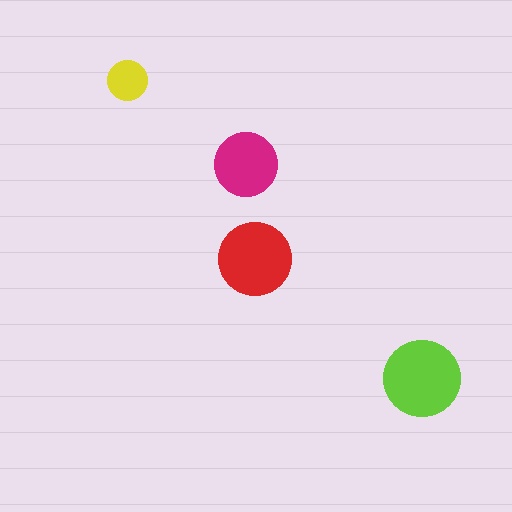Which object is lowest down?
The lime circle is bottommost.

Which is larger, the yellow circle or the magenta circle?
The magenta one.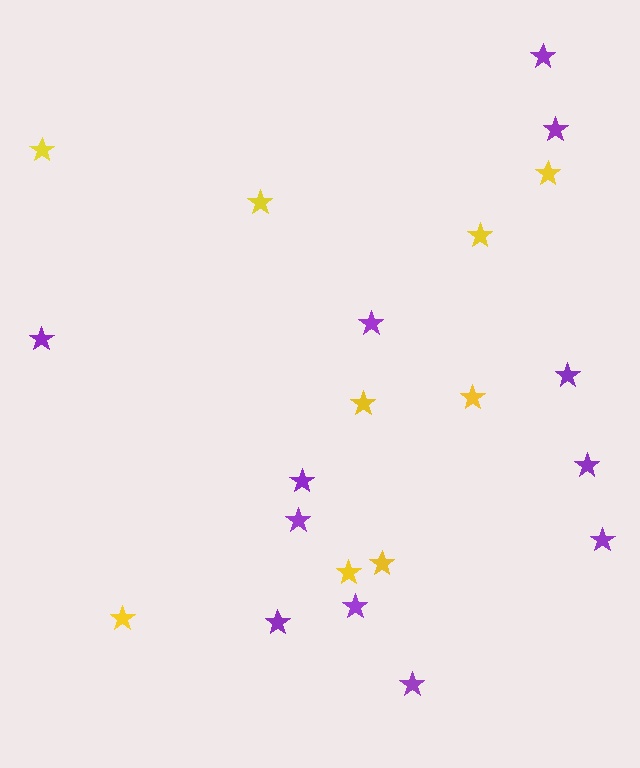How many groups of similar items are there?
There are 2 groups: one group of yellow stars (9) and one group of purple stars (12).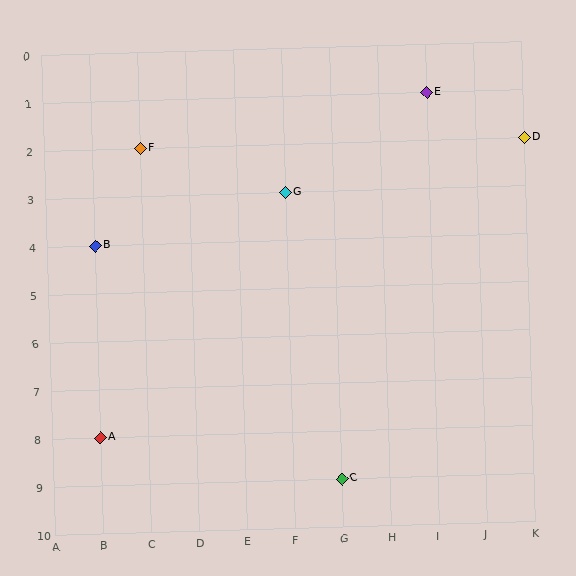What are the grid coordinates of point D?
Point D is at grid coordinates (K, 2).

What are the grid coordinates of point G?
Point G is at grid coordinates (F, 3).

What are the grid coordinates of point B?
Point B is at grid coordinates (B, 4).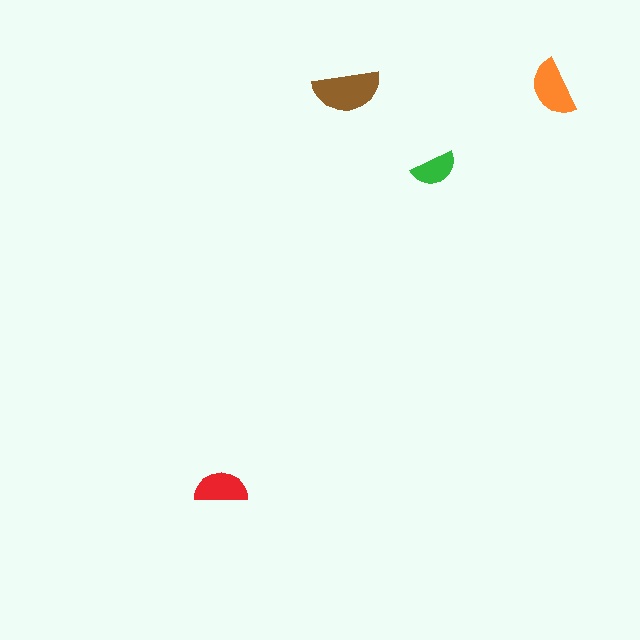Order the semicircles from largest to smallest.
the brown one, the orange one, the red one, the green one.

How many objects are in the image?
There are 4 objects in the image.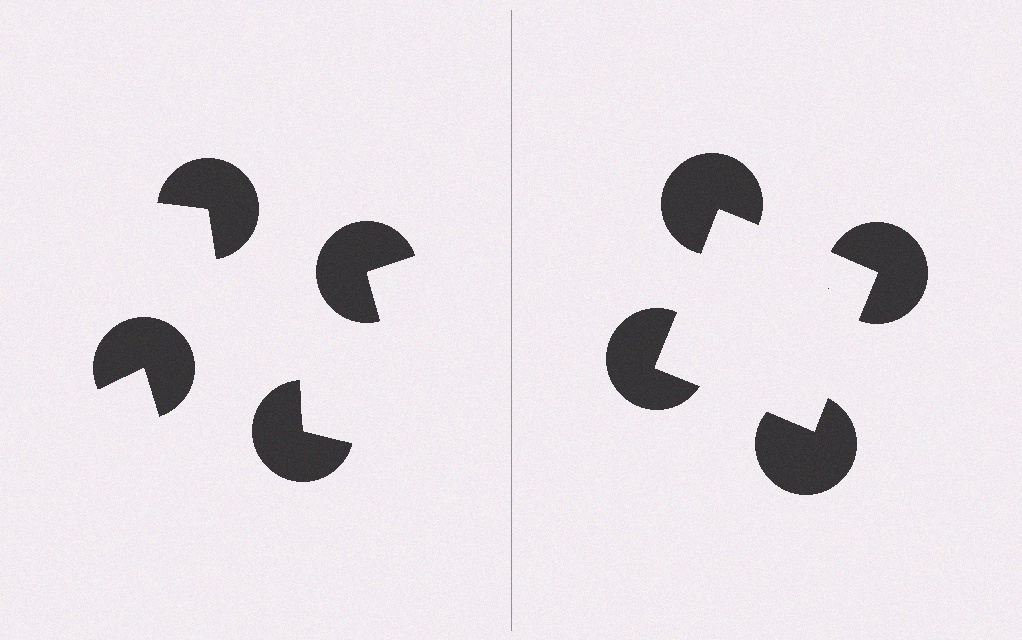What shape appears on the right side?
An illusory square.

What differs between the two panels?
The pac-man discs are positioned identically on both sides; only the wedge orientations differ. On the right they align to a square; on the left they are misaligned.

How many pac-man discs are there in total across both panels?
8 — 4 on each side.